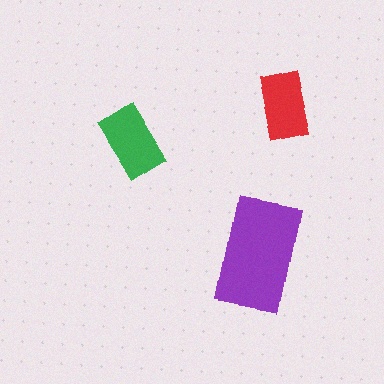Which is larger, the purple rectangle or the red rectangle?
The purple one.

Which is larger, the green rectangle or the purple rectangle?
The purple one.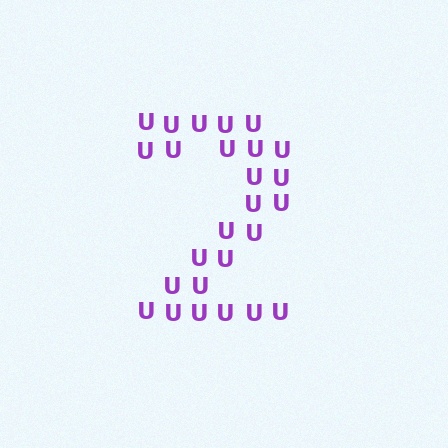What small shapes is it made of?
It is made of small letter U's.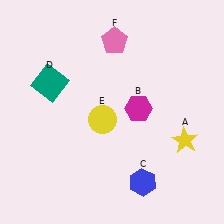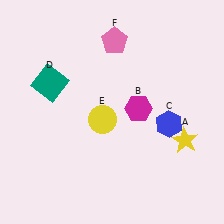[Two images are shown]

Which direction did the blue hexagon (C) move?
The blue hexagon (C) moved up.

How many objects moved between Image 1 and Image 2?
1 object moved between the two images.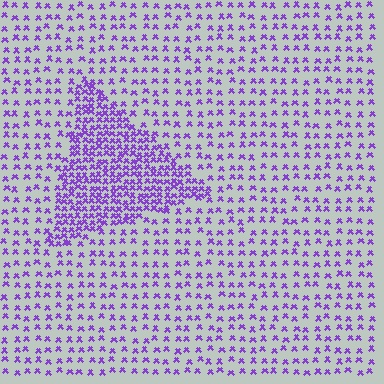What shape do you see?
I see a triangle.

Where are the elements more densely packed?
The elements are more densely packed inside the triangle boundary.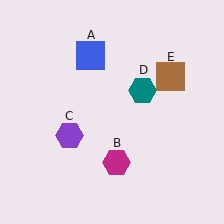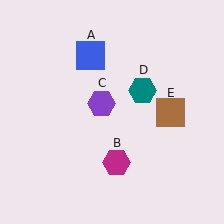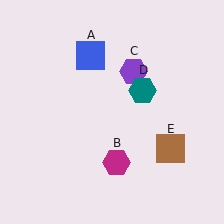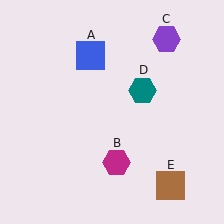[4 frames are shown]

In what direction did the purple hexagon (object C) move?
The purple hexagon (object C) moved up and to the right.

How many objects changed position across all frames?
2 objects changed position: purple hexagon (object C), brown square (object E).